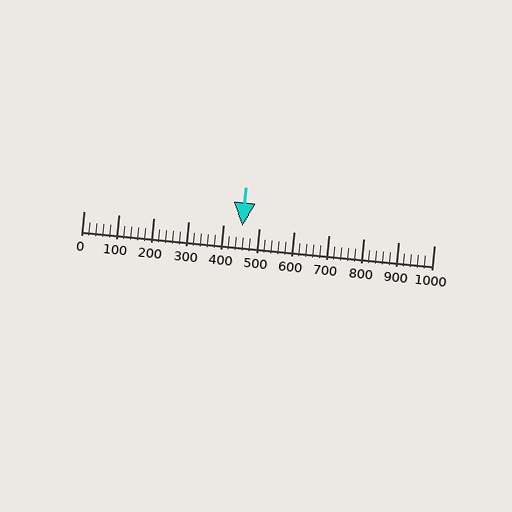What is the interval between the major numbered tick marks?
The major tick marks are spaced 100 units apart.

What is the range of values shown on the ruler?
The ruler shows values from 0 to 1000.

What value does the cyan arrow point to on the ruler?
The cyan arrow points to approximately 454.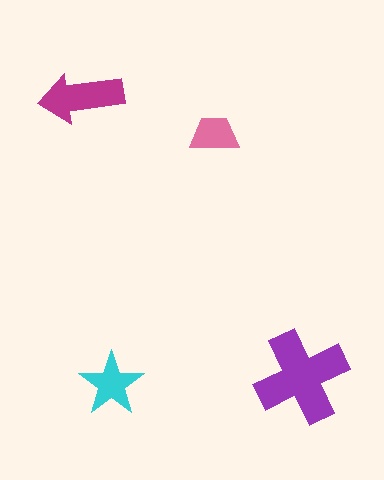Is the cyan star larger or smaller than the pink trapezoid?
Larger.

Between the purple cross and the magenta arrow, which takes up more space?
The purple cross.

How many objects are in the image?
There are 4 objects in the image.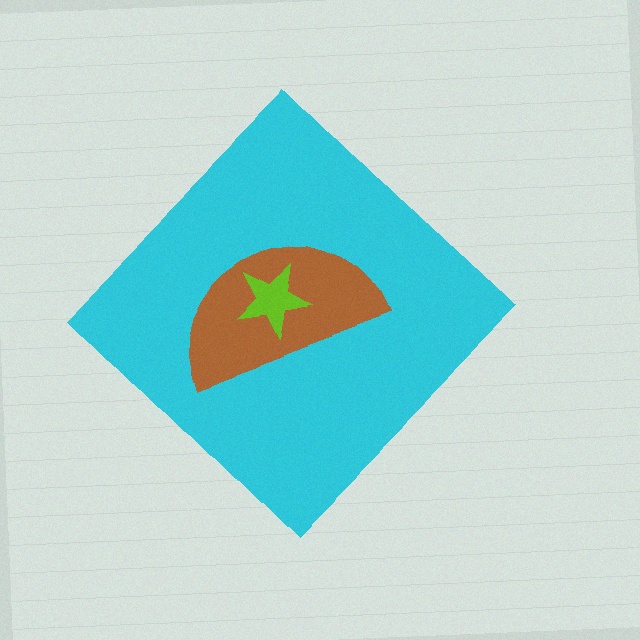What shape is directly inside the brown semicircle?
The lime star.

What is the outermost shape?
The cyan diamond.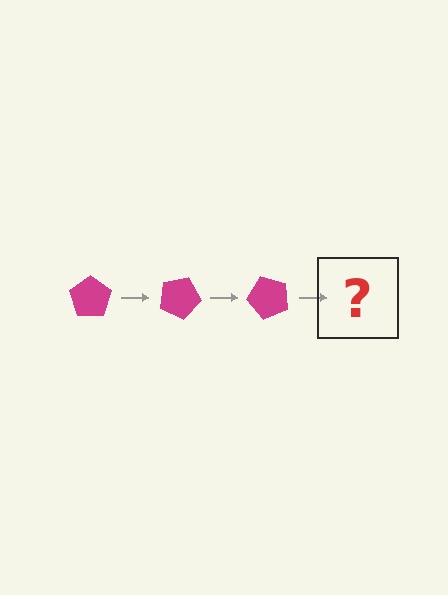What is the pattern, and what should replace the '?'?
The pattern is that the pentagon rotates 25 degrees each step. The '?' should be a magenta pentagon rotated 75 degrees.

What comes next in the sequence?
The next element should be a magenta pentagon rotated 75 degrees.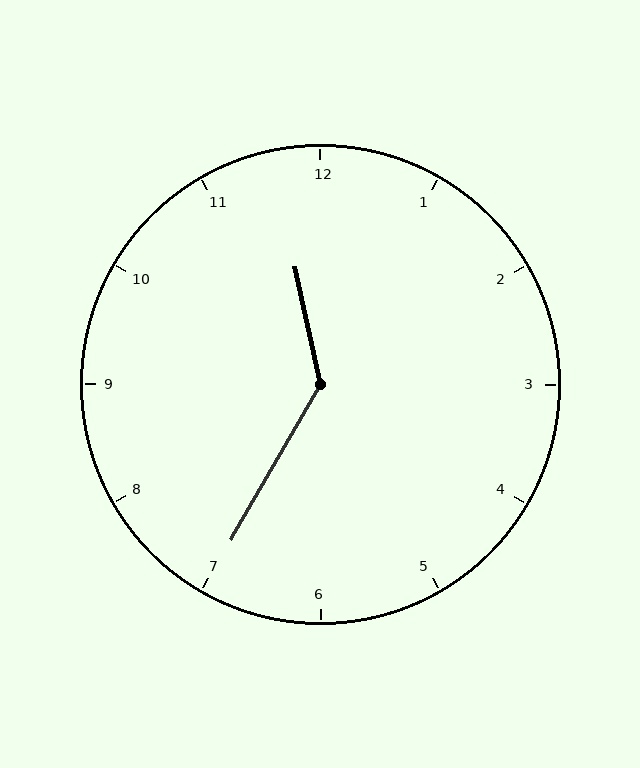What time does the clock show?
11:35.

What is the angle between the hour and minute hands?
Approximately 138 degrees.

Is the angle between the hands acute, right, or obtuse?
It is obtuse.